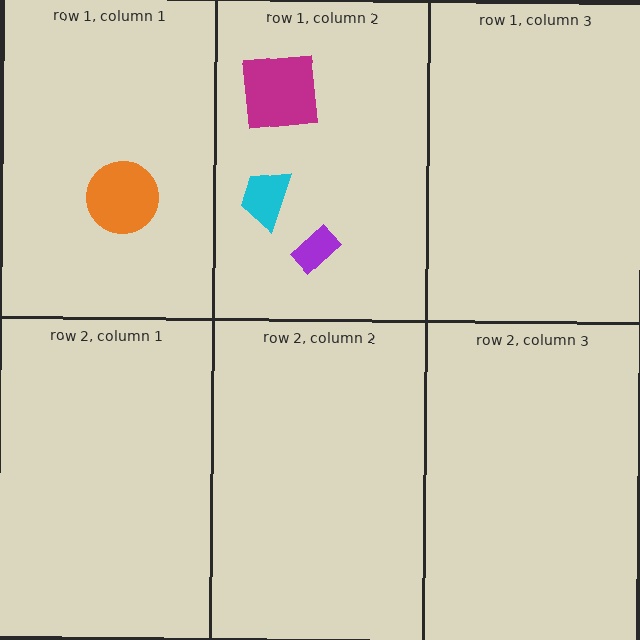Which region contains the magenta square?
The row 1, column 2 region.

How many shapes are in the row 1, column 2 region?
3.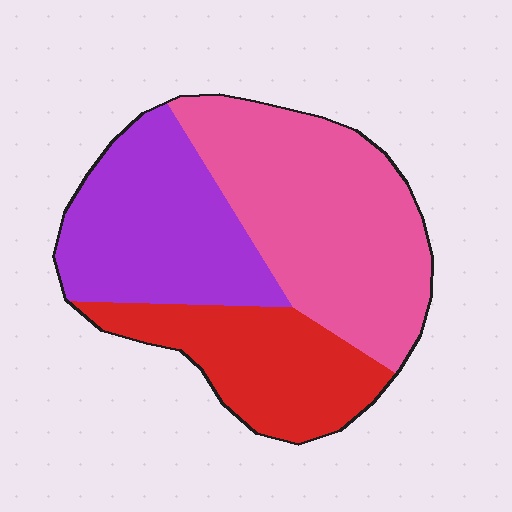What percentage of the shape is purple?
Purple takes up about one third (1/3) of the shape.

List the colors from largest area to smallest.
From largest to smallest: pink, purple, red.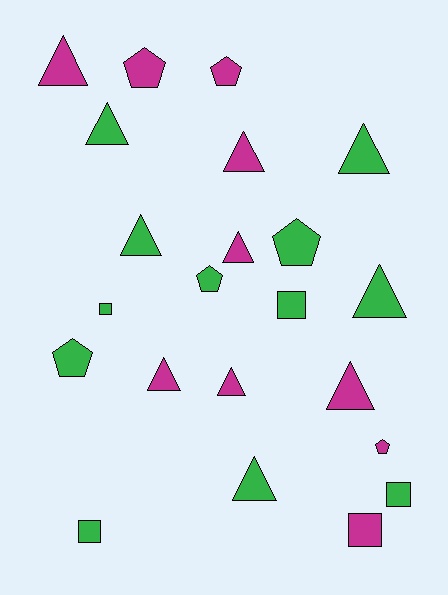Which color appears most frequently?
Green, with 12 objects.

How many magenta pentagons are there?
There are 3 magenta pentagons.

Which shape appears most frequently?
Triangle, with 11 objects.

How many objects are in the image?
There are 22 objects.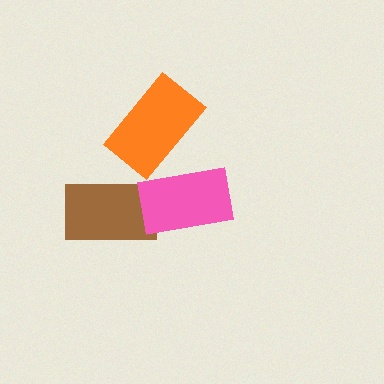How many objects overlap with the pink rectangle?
2 objects overlap with the pink rectangle.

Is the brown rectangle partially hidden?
Yes, it is partially covered by another shape.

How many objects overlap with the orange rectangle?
1 object overlaps with the orange rectangle.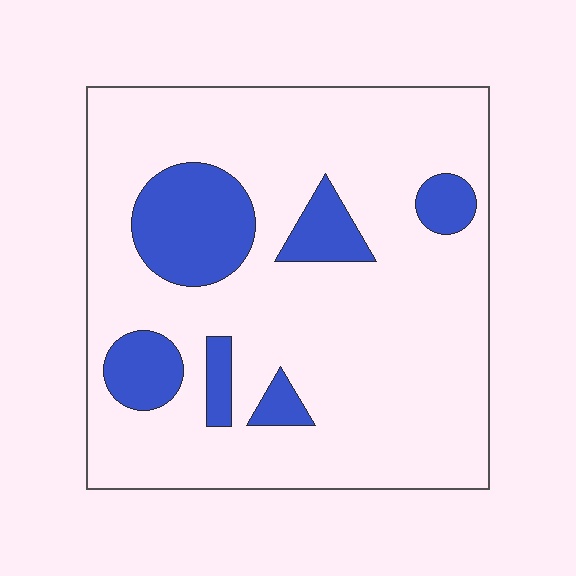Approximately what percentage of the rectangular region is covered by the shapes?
Approximately 20%.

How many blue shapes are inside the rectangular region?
6.